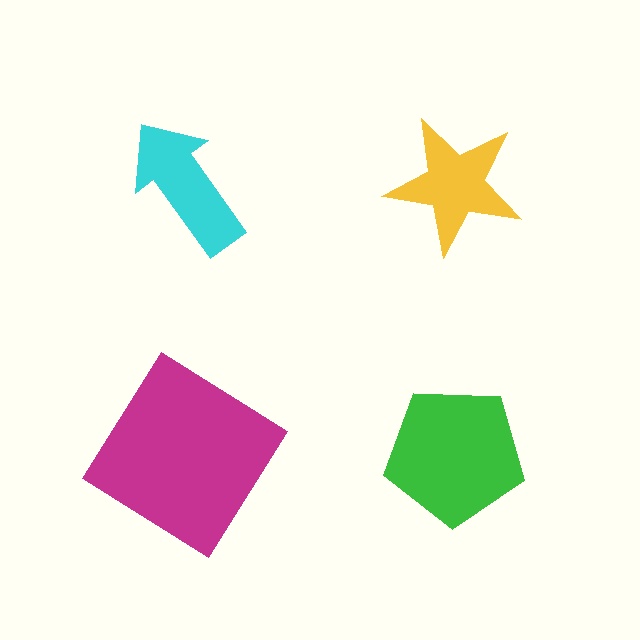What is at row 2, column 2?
A green pentagon.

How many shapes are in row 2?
2 shapes.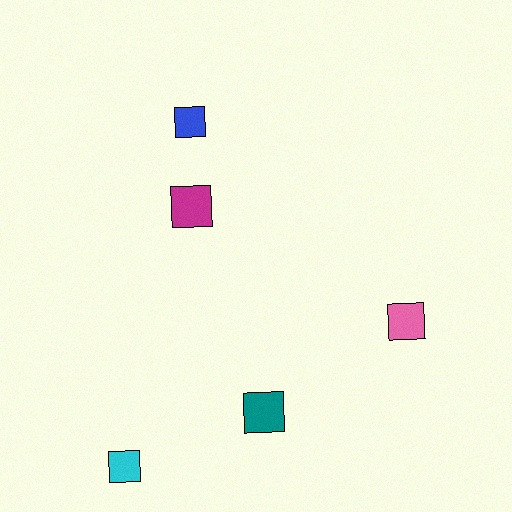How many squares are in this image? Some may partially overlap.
There are 5 squares.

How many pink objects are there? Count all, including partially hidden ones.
There is 1 pink object.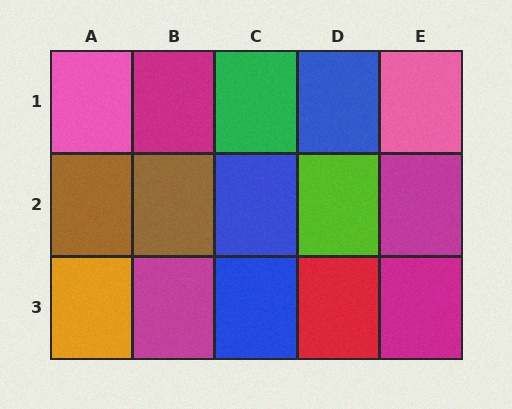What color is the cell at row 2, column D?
Lime.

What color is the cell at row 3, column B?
Magenta.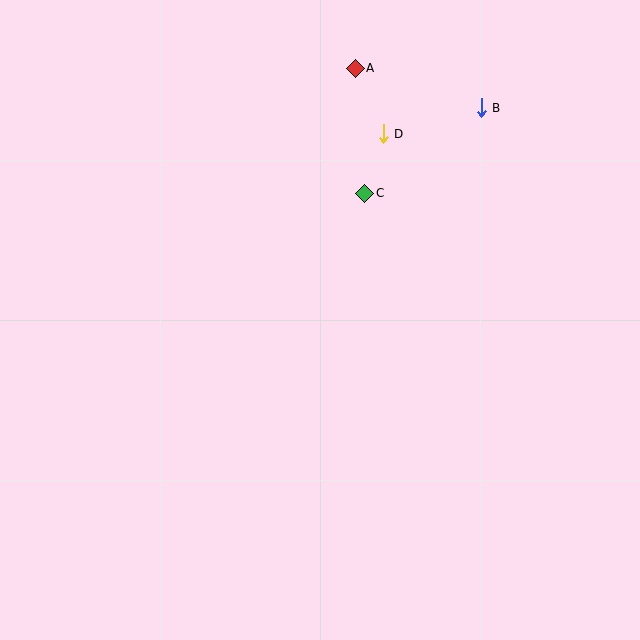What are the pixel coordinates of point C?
Point C is at (365, 193).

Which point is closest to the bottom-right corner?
Point C is closest to the bottom-right corner.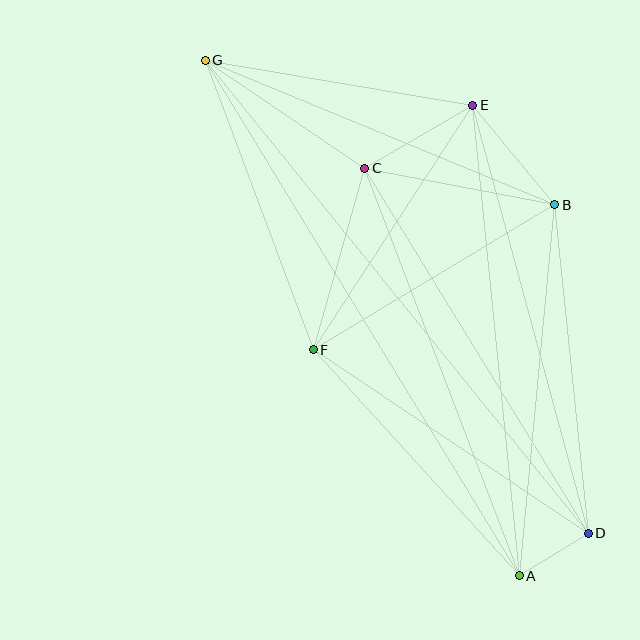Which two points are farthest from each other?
Points D and G are farthest from each other.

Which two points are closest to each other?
Points A and D are closest to each other.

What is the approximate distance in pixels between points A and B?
The distance between A and B is approximately 373 pixels.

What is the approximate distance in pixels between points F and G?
The distance between F and G is approximately 309 pixels.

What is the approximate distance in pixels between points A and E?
The distance between A and E is approximately 473 pixels.